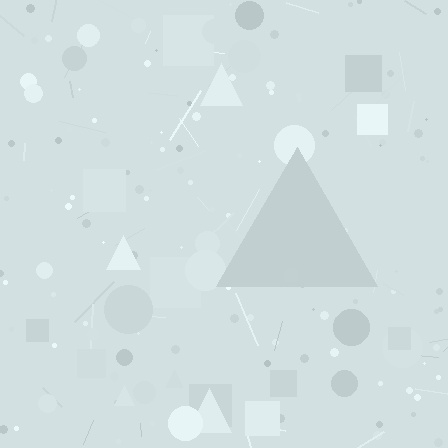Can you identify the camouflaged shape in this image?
The camouflaged shape is a triangle.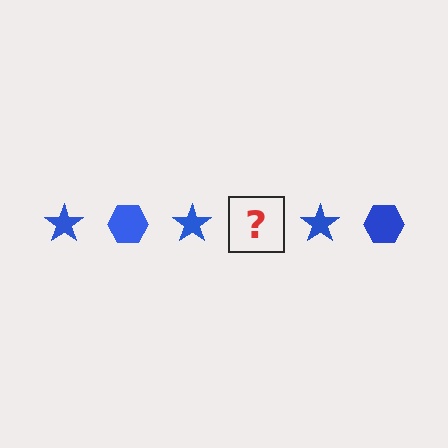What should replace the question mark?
The question mark should be replaced with a blue hexagon.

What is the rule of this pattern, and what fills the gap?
The rule is that the pattern cycles through star, hexagon shapes in blue. The gap should be filled with a blue hexagon.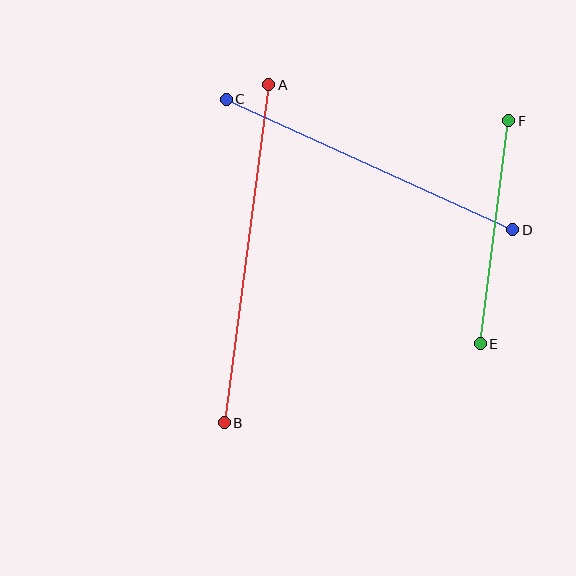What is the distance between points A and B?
The distance is approximately 341 pixels.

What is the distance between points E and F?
The distance is approximately 225 pixels.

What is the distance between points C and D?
The distance is approximately 315 pixels.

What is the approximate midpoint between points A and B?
The midpoint is at approximately (246, 254) pixels.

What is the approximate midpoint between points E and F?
The midpoint is at approximately (495, 232) pixels.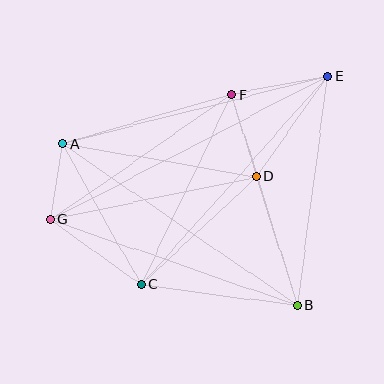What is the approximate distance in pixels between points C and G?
The distance between C and G is approximately 112 pixels.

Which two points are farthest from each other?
Points E and G are farthest from each other.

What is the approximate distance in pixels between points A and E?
The distance between A and E is approximately 274 pixels.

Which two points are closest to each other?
Points A and G are closest to each other.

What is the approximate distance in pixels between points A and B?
The distance between A and B is approximately 285 pixels.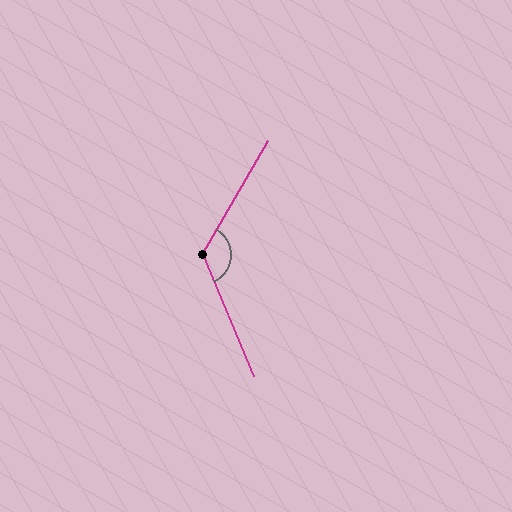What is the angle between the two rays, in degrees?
Approximately 127 degrees.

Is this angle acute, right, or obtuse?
It is obtuse.